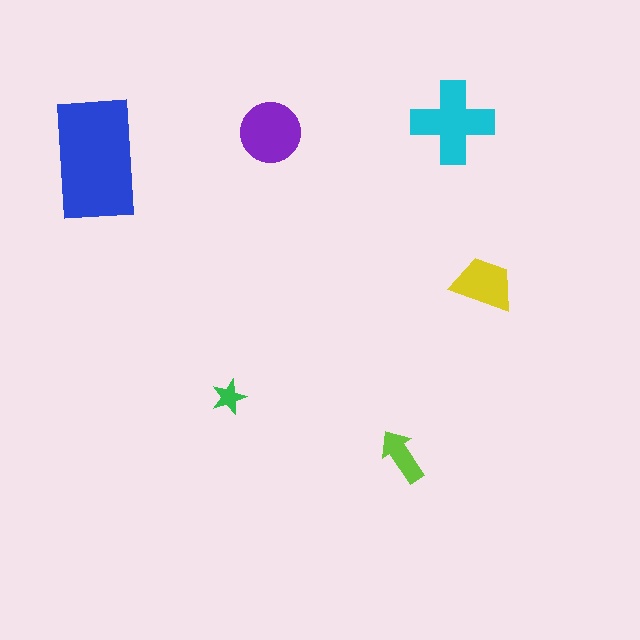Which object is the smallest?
The green star.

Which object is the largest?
The blue rectangle.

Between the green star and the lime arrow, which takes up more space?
The lime arrow.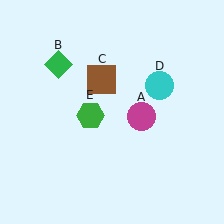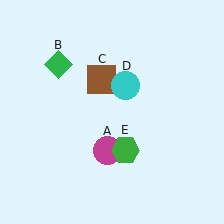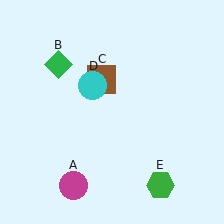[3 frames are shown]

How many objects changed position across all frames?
3 objects changed position: magenta circle (object A), cyan circle (object D), green hexagon (object E).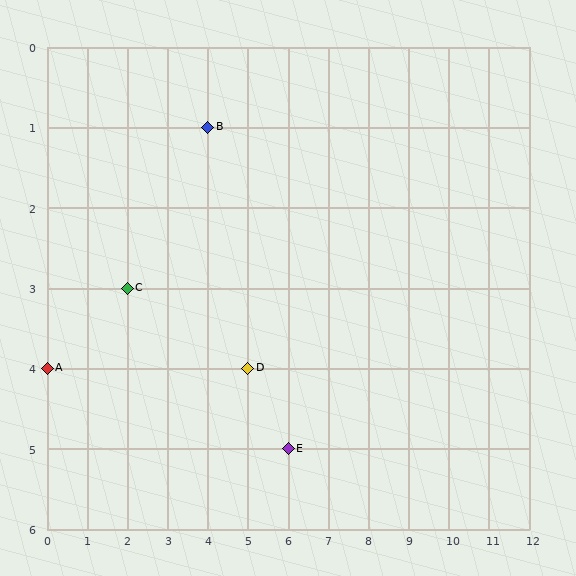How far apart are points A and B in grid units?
Points A and B are 4 columns and 3 rows apart (about 5.0 grid units diagonally).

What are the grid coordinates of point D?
Point D is at grid coordinates (5, 4).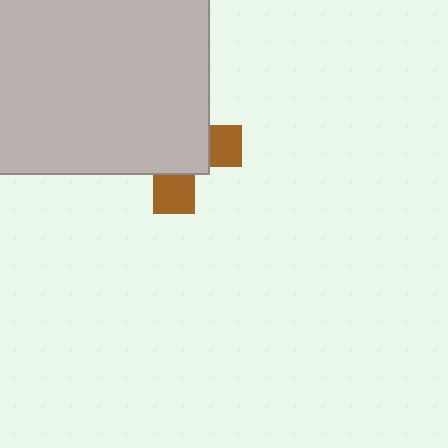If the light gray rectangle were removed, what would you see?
You would see the complete brown cross.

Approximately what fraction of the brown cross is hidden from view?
Roughly 70% of the brown cross is hidden behind the light gray rectangle.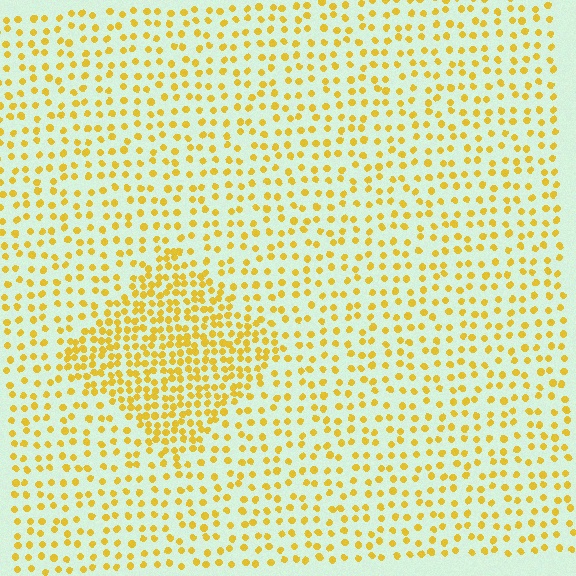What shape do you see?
I see a diamond.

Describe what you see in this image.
The image contains small yellow elements arranged at two different densities. A diamond-shaped region is visible where the elements are more densely packed than the surrounding area.